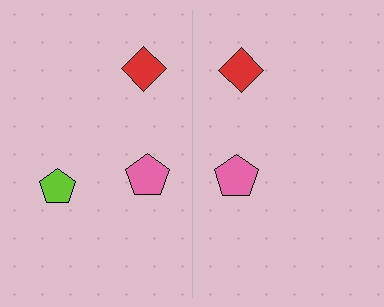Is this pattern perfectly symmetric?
No, the pattern is not perfectly symmetric. A lime pentagon is missing from the right side.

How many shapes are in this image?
There are 5 shapes in this image.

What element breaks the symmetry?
A lime pentagon is missing from the right side.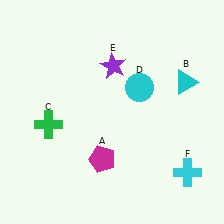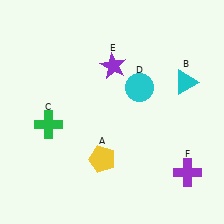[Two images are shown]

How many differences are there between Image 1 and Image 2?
There are 2 differences between the two images.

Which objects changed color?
A changed from magenta to yellow. F changed from cyan to purple.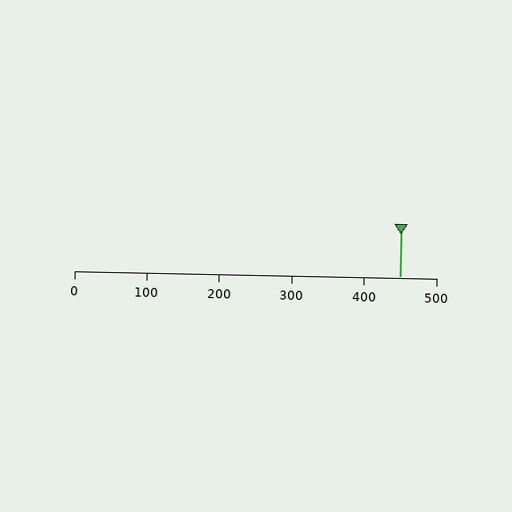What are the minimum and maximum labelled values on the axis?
The axis runs from 0 to 500.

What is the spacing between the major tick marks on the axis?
The major ticks are spaced 100 apart.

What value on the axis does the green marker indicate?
The marker indicates approximately 450.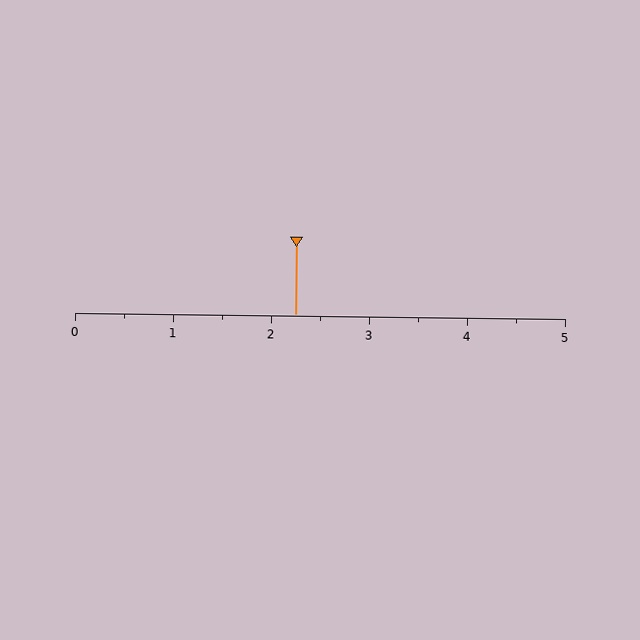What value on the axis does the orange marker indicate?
The marker indicates approximately 2.2.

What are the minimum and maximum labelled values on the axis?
The axis runs from 0 to 5.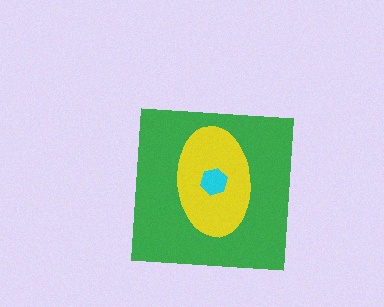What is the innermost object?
The cyan hexagon.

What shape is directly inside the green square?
The yellow ellipse.